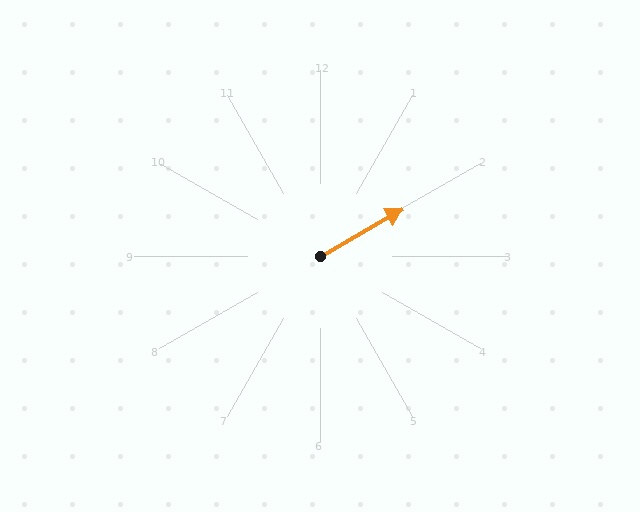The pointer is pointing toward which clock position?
Roughly 2 o'clock.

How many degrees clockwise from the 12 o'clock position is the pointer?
Approximately 60 degrees.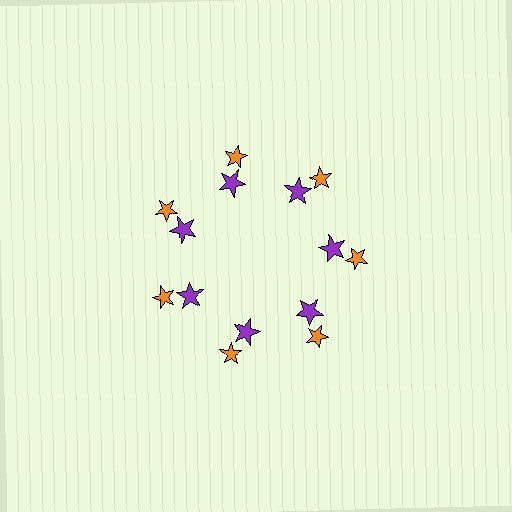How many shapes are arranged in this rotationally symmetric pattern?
There are 14 shapes, arranged in 7 groups of 2.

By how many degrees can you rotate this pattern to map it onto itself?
The pattern maps onto itself every 51 degrees of rotation.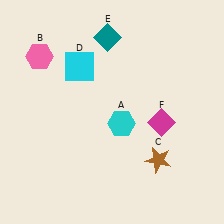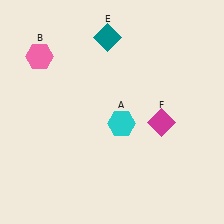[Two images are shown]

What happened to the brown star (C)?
The brown star (C) was removed in Image 2. It was in the bottom-right area of Image 1.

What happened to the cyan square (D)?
The cyan square (D) was removed in Image 2. It was in the top-left area of Image 1.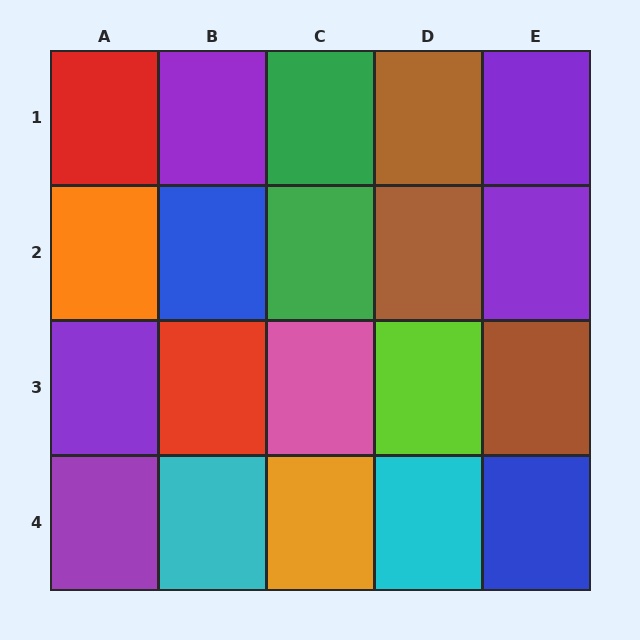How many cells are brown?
3 cells are brown.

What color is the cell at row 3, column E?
Brown.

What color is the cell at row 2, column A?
Orange.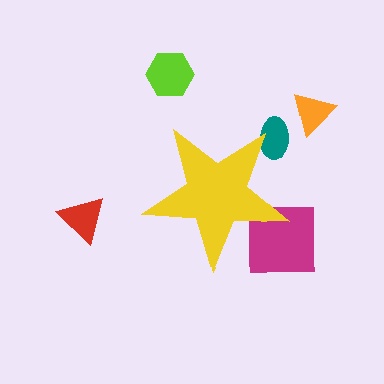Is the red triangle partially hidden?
No, the red triangle is fully visible.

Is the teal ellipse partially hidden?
Yes, the teal ellipse is partially hidden behind the yellow star.